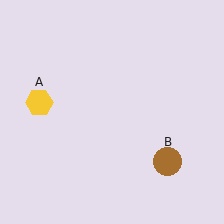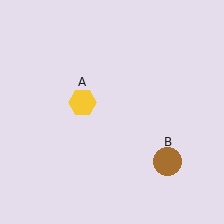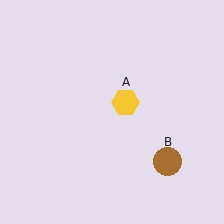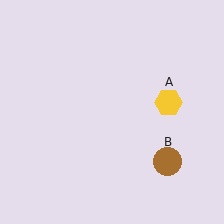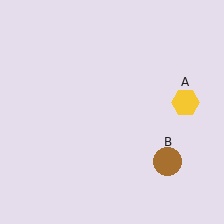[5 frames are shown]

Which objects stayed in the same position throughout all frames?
Brown circle (object B) remained stationary.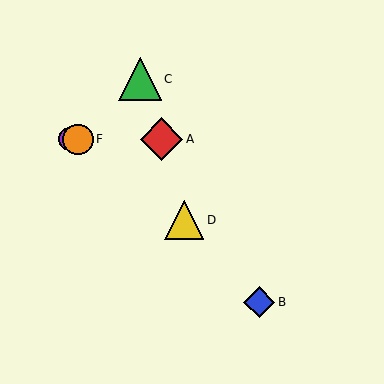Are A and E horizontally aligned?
Yes, both are at y≈139.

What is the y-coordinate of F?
Object F is at y≈139.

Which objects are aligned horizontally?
Objects A, E, F are aligned horizontally.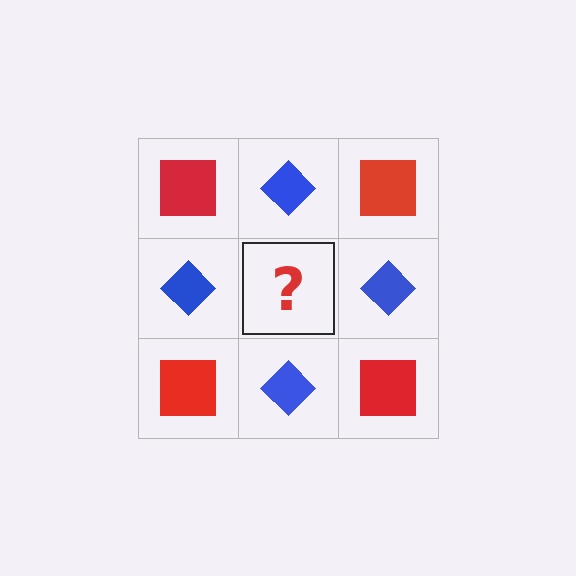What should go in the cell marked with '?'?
The missing cell should contain a red square.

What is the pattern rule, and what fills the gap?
The rule is that it alternates red square and blue diamond in a checkerboard pattern. The gap should be filled with a red square.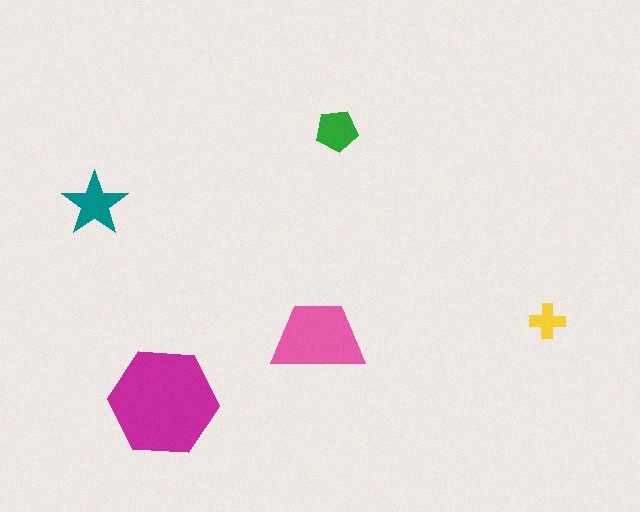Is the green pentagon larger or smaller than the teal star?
Smaller.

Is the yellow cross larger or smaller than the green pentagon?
Smaller.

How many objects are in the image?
There are 5 objects in the image.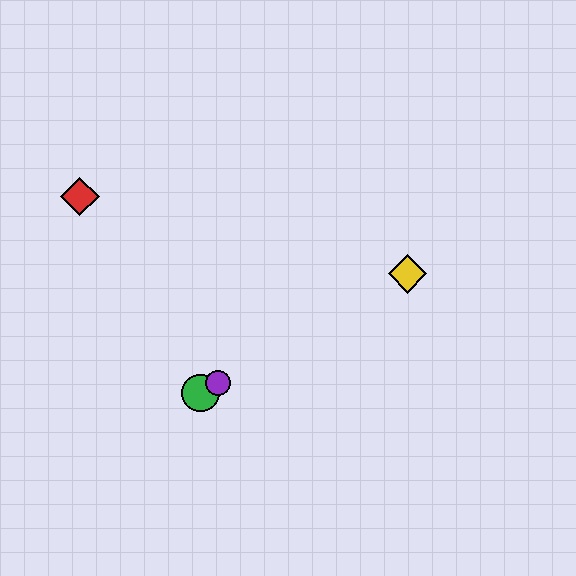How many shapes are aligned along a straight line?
4 shapes (the blue circle, the green circle, the yellow diamond, the purple circle) are aligned along a straight line.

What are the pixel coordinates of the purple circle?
The purple circle is at (218, 383).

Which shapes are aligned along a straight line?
The blue circle, the green circle, the yellow diamond, the purple circle are aligned along a straight line.